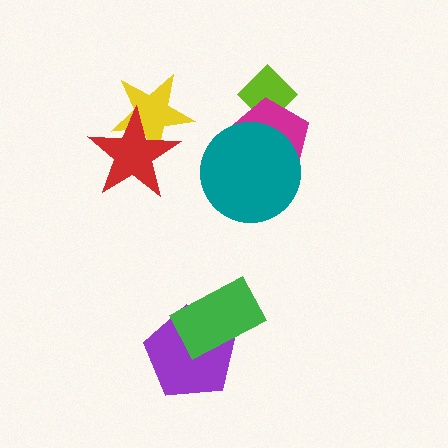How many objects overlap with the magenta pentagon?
2 objects overlap with the magenta pentagon.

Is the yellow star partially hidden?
Yes, it is partially covered by another shape.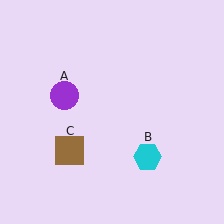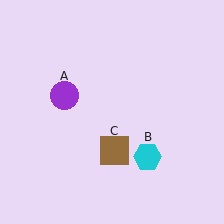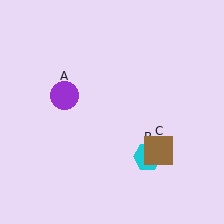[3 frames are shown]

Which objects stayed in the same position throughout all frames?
Purple circle (object A) and cyan hexagon (object B) remained stationary.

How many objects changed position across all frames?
1 object changed position: brown square (object C).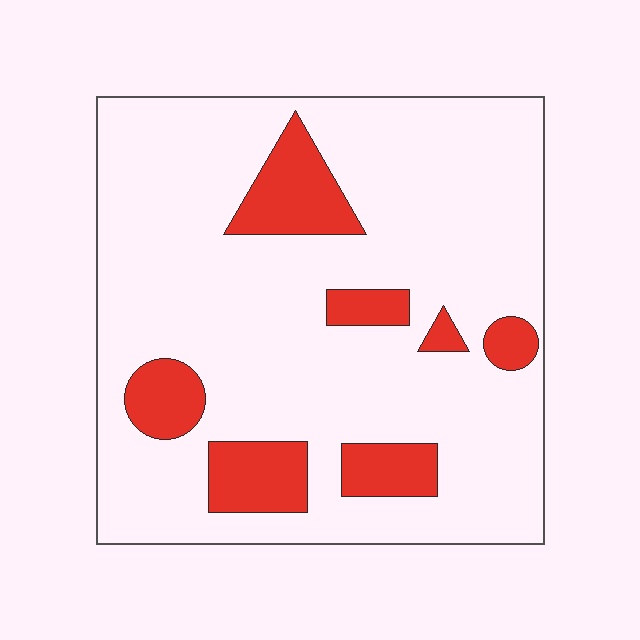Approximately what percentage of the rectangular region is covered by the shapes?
Approximately 15%.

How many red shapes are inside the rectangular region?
7.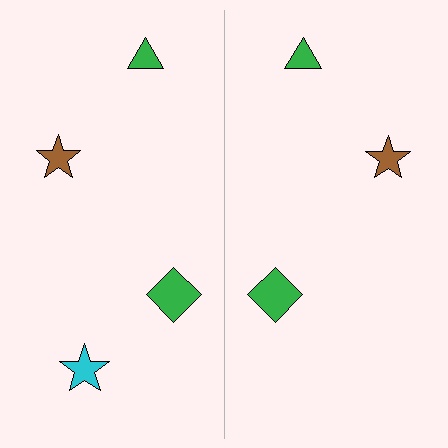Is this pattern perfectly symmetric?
No, the pattern is not perfectly symmetric. A cyan star is missing from the right side.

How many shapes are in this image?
There are 7 shapes in this image.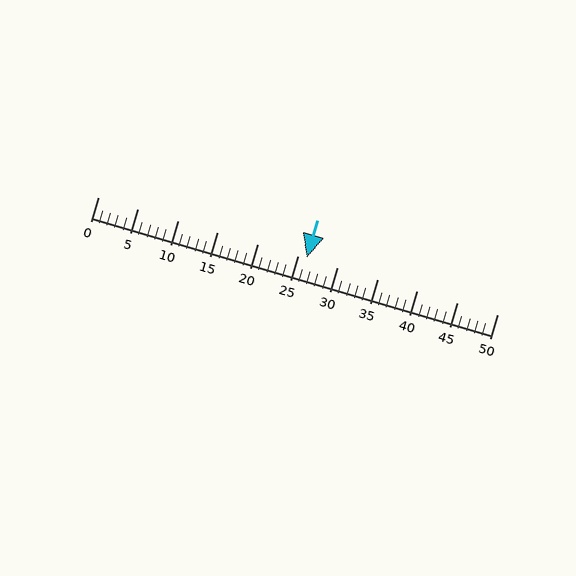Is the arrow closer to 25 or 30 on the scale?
The arrow is closer to 25.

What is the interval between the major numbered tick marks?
The major tick marks are spaced 5 units apart.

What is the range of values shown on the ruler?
The ruler shows values from 0 to 50.